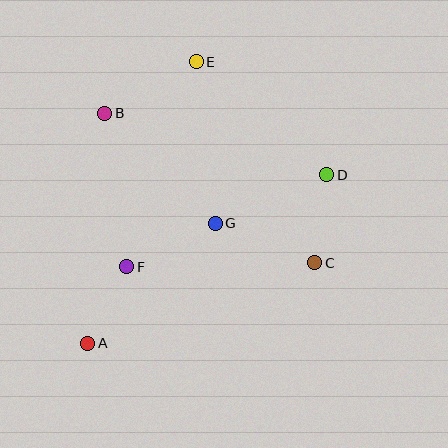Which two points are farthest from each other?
Points A and E are farthest from each other.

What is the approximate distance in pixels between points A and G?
The distance between A and G is approximately 176 pixels.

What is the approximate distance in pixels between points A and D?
The distance between A and D is approximately 293 pixels.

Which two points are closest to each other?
Points A and F are closest to each other.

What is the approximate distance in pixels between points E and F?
The distance between E and F is approximately 217 pixels.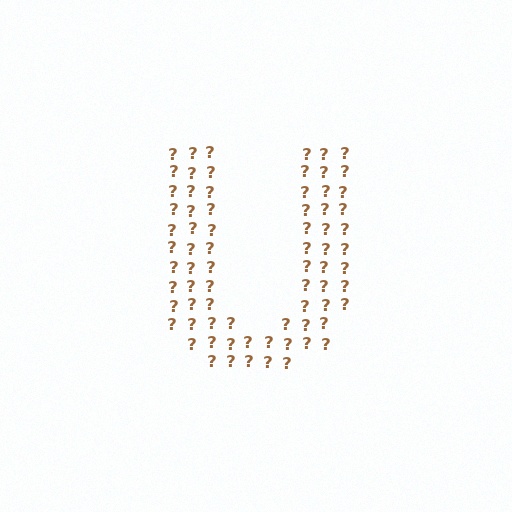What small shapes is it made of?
It is made of small question marks.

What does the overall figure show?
The overall figure shows the letter U.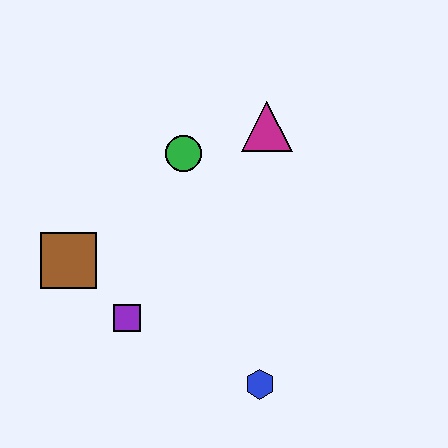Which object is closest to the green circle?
The magenta triangle is closest to the green circle.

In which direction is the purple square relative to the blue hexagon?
The purple square is to the left of the blue hexagon.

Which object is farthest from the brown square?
The magenta triangle is farthest from the brown square.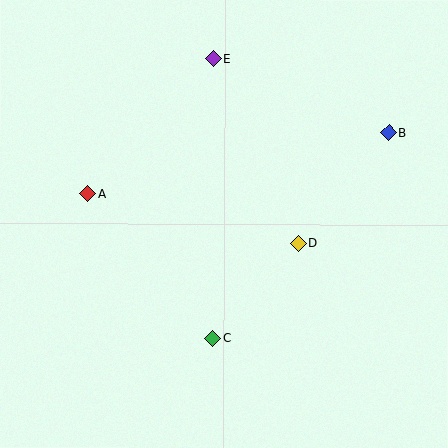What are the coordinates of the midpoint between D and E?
The midpoint between D and E is at (256, 151).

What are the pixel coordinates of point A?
Point A is at (88, 194).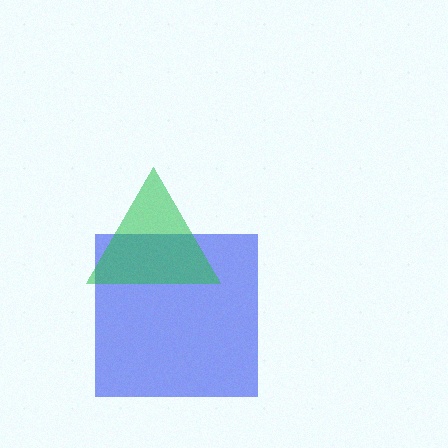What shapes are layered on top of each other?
The layered shapes are: a blue square, a green triangle.